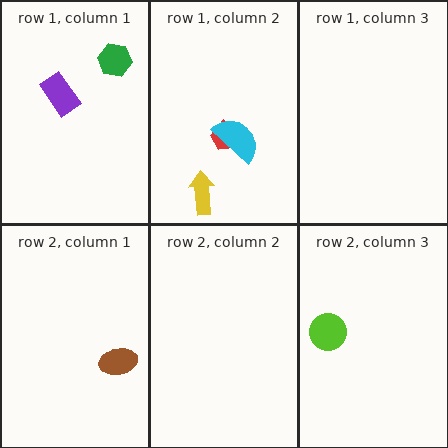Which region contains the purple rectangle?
The row 1, column 1 region.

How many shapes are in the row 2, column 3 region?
1.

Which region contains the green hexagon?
The row 1, column 1 region.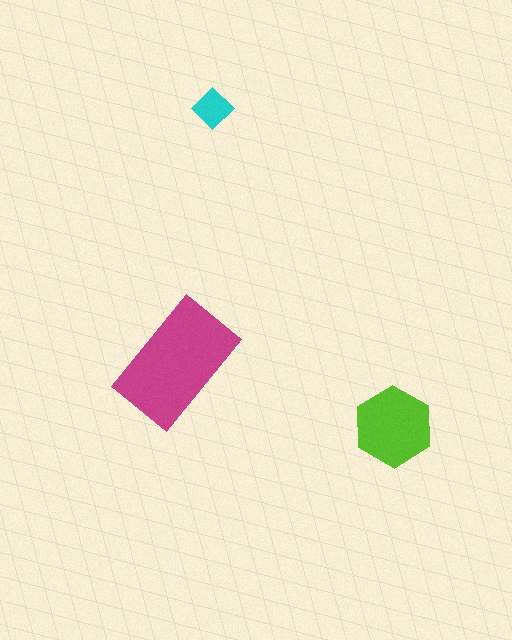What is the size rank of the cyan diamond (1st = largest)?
3rd.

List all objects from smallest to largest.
The cyan diamond, the lime hexagon, the magenta rectangle.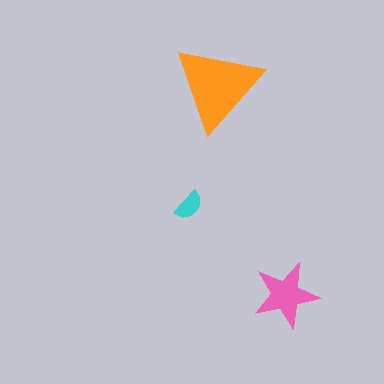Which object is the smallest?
The cyan semicircle.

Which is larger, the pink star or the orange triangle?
The orange triangle.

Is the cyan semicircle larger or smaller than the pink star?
Smaller.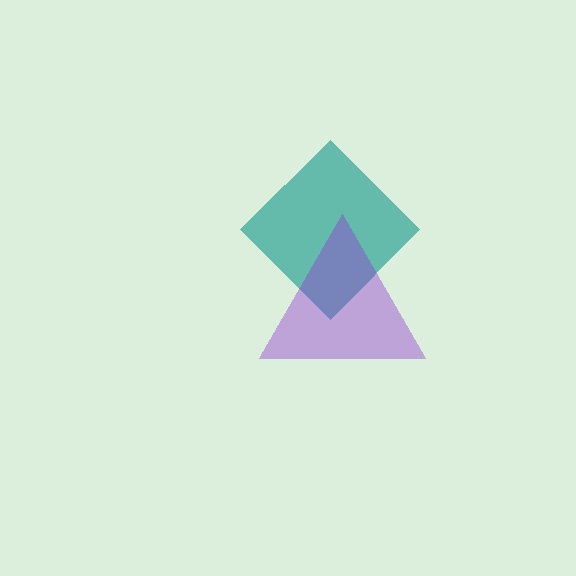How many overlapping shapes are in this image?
There are 2 overlapping shapes in the image.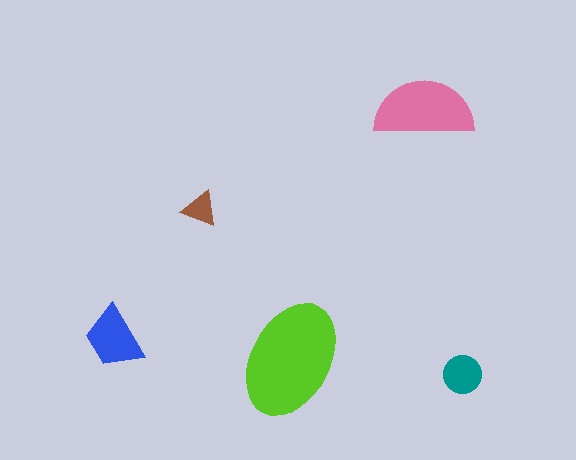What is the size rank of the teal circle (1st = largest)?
4th.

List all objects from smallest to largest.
The brown triangle, the teal circle, the blue trapezoid, the pink semicircle, the lime ellipse.